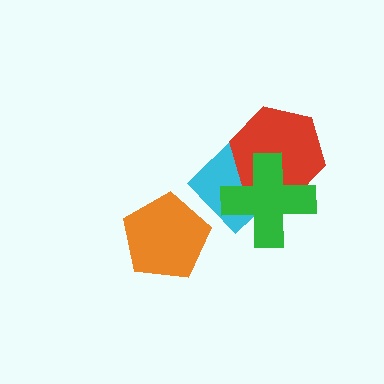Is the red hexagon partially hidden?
Yes, it is partially covered by another shape.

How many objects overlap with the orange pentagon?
0 objects overlap with the orange pentagon.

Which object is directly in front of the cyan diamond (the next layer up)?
The red hexagon is directly in front of the cyan diamond.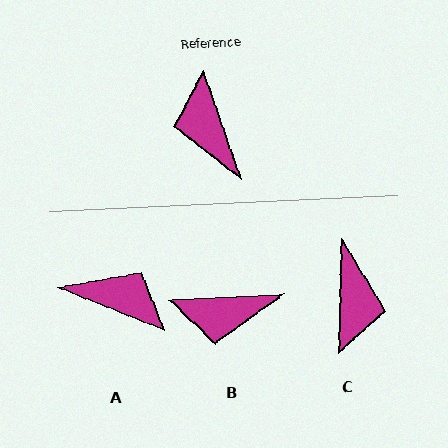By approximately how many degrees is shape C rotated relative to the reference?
Approximately 159 degrees counter-clockwise.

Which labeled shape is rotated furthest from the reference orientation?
C, about 159 degrees away.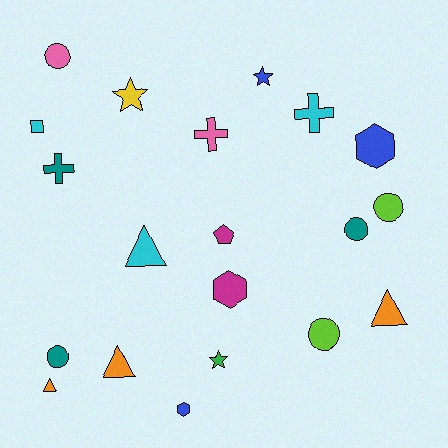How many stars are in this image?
There are 3 stars.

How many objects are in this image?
There are 20 objects.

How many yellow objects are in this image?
There is 1 yellow object.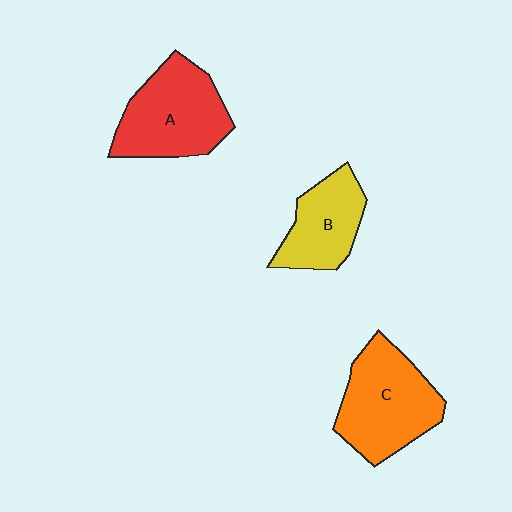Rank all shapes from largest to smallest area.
From largest to smallest: C (orange), A (red), B (yellow).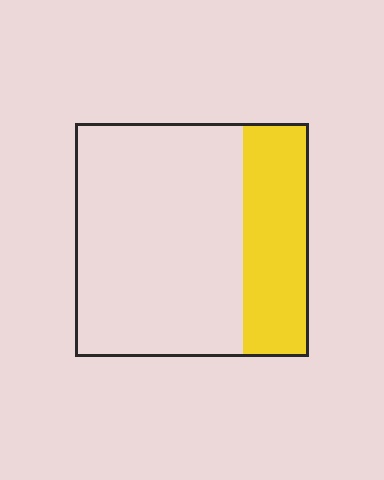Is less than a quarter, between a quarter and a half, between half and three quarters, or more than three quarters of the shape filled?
Between a quarter and a half.